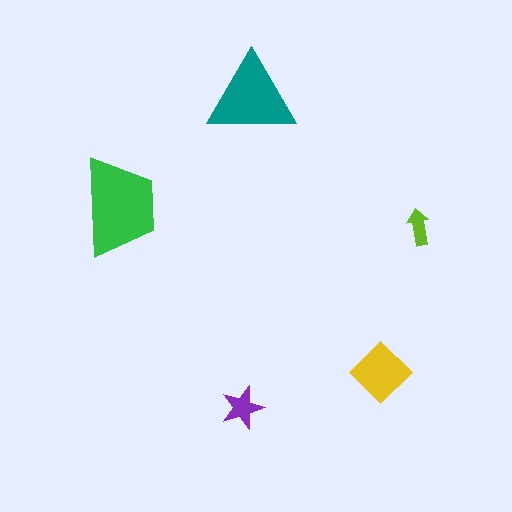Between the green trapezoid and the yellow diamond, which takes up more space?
The green trapezoid.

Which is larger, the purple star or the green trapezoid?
The green trapezoid.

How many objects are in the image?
There are 5 objects in the image.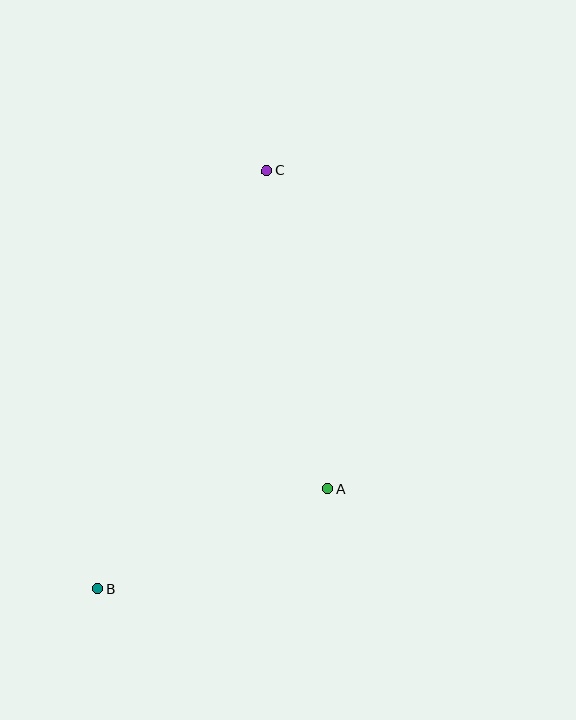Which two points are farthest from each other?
Points B and C are farthest from each other.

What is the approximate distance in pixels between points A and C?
The distance between A and C is approximately 324 pixels.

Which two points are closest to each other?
Points A and B are closest to each other.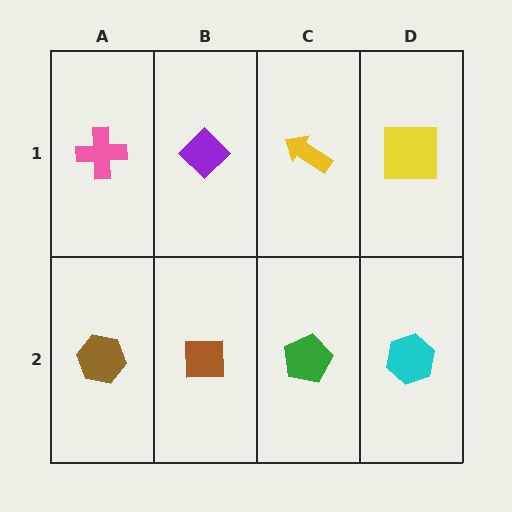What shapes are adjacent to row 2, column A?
A pink cross (row 1, column A), a brown square (row 2, column B).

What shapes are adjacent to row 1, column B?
A brown square (row 2, column B), a pink cross (row 1, column A), a yellow arrow (row 1, column C).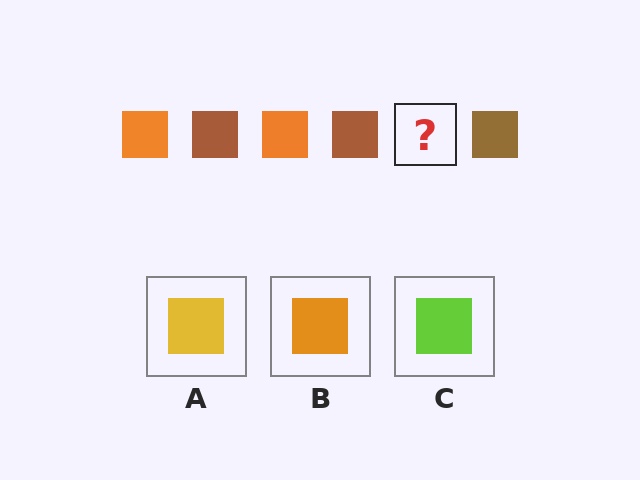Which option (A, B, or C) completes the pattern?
B.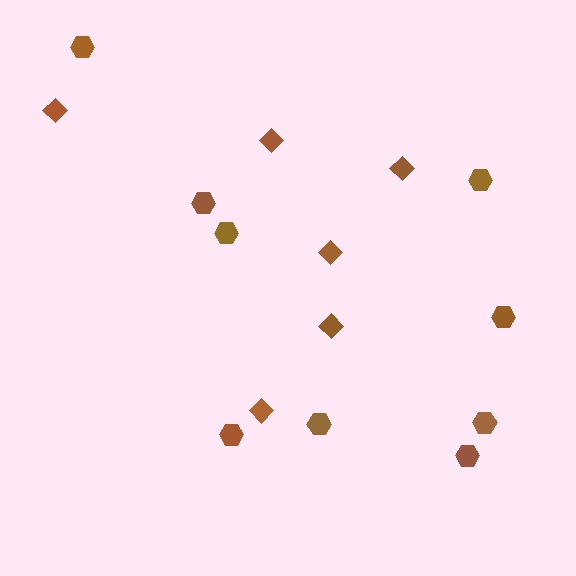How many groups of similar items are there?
There are 2 groups: one group of diamonds (6) and one group of hexagons (9).